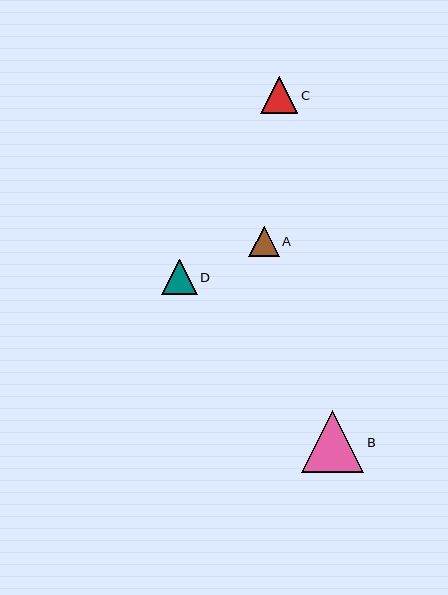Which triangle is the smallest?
Triangle A is the smallest with a size of approximately 30 pixels.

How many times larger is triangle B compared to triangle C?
Triangle B is approximately 1.7 times the size of triangle C.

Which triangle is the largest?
Triangle B is the largest with a size of approximately 62 pixels.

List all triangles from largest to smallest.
From largest to smallest: B, C, D, A.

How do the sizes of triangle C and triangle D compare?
Triangle C and triangle D are approximately the same size.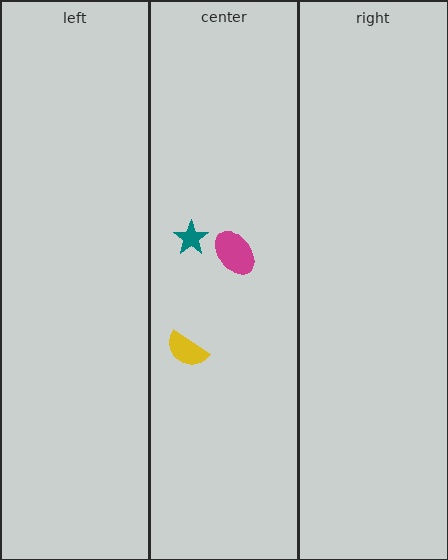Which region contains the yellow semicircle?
The center region.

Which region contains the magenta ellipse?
The center region.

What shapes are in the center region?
The yellow semicircle, the teal star, the magenta ellipse.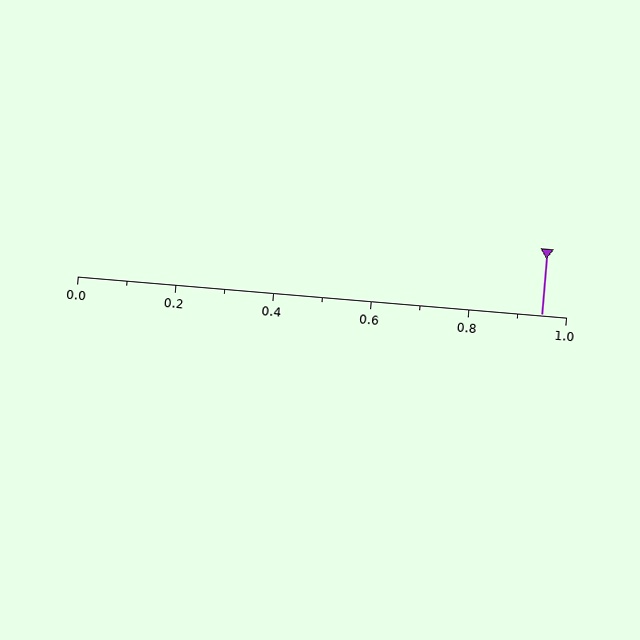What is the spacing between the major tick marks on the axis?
The major ticks are spaced 0.2 apart.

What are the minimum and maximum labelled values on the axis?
The axis runs from 0.0 to 1.0.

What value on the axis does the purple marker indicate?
The marker indicates approximately 0.95.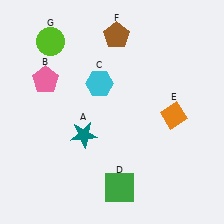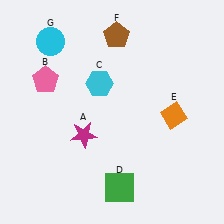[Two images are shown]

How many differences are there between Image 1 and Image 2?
There are 2 differences between the two images.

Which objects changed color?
A changed from teal to magenta. G changed from lime to cyan.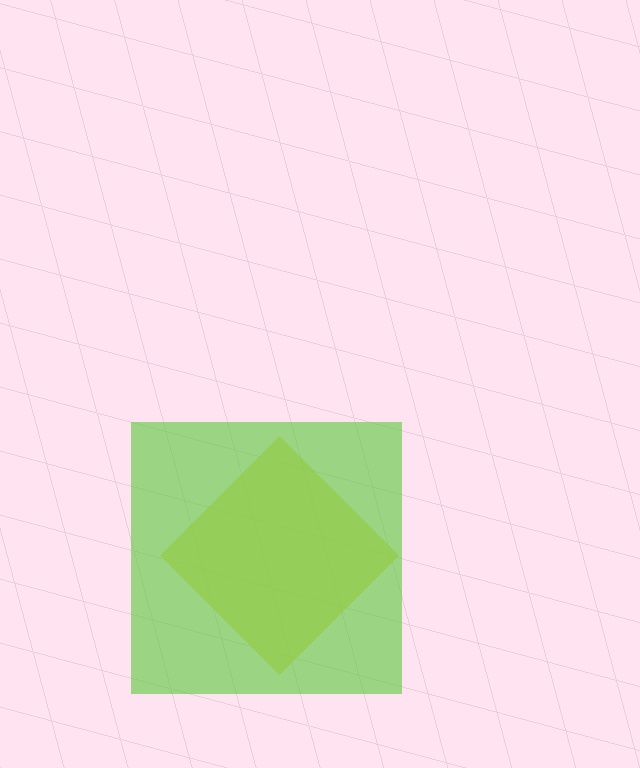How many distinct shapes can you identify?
There are 2 distinct shapes: a yellow diamond, a lime square.